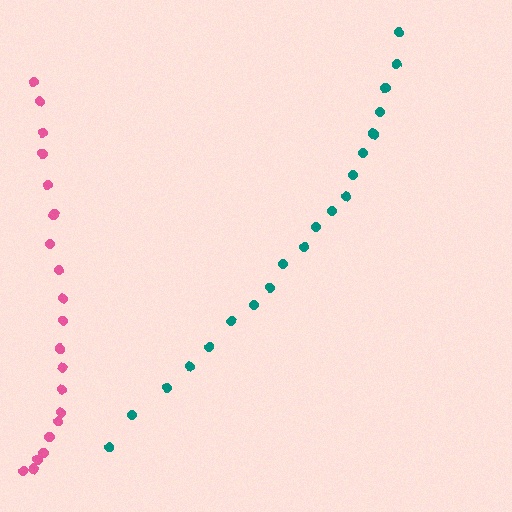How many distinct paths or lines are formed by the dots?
There are 2 distinct paths.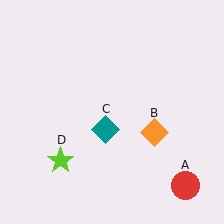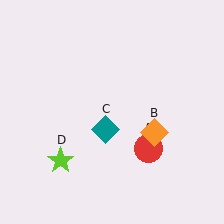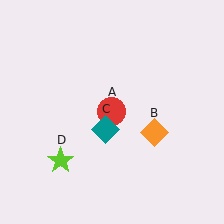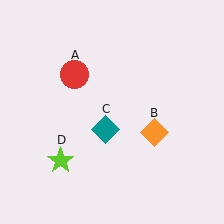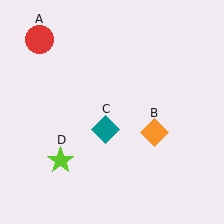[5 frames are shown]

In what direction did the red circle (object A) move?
The red circle (object A) moved up and to the left.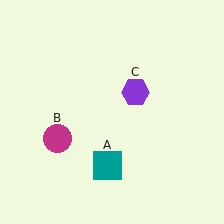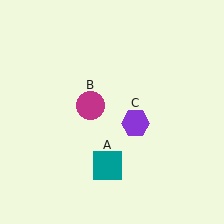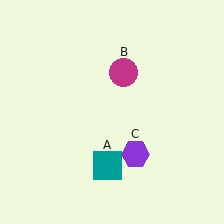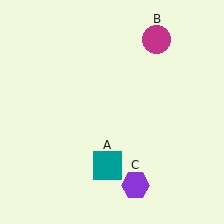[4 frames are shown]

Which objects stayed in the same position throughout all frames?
Teal square (object A) remained stationary.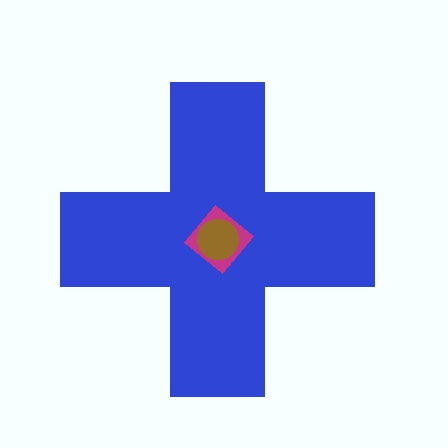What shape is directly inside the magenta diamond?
The brown circle.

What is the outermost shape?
The blue cross.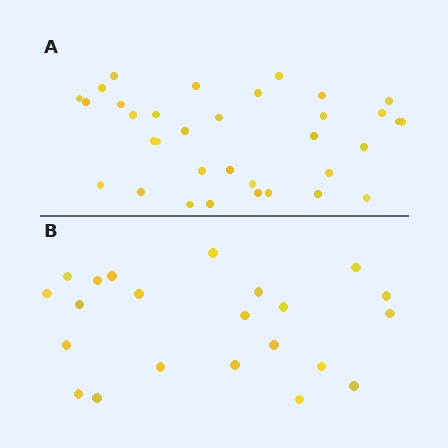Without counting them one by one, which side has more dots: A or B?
Region A (the top region) has more dots.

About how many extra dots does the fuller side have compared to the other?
Region A has roughly 12 or so more dots than region B.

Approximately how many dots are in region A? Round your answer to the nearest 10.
About 30 dots. (The exact count is 34, which rounds to 30.)